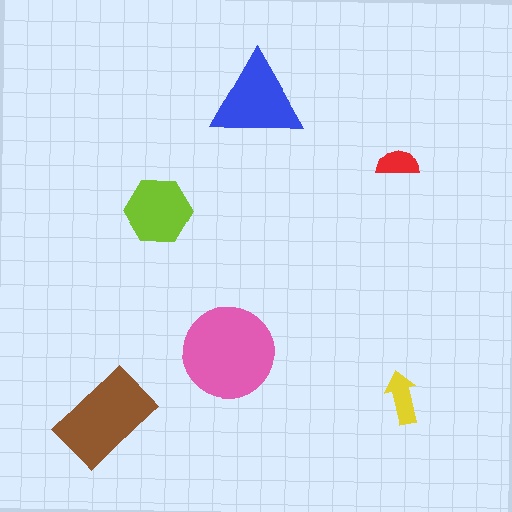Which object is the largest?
The pink circle.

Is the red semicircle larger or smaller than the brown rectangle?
Smaller.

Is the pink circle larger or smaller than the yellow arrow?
Larger.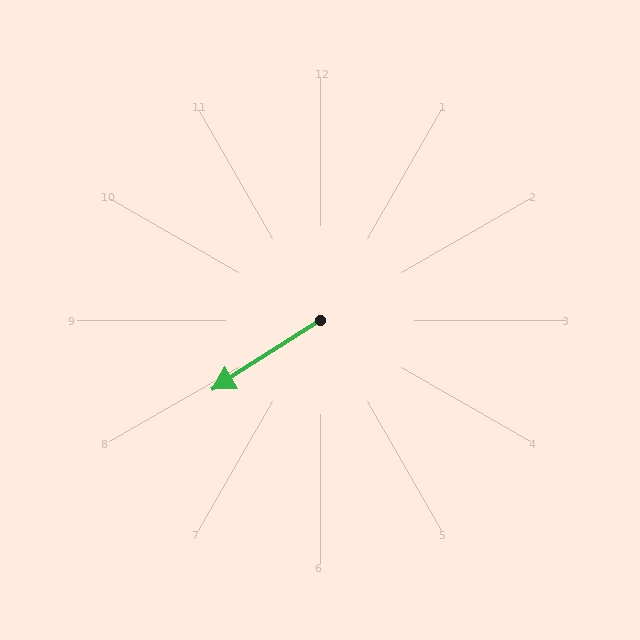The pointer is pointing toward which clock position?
Roughly 8 o'clock.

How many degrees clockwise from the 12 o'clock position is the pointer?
Approximately 237 degrees.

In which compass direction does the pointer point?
Southwest.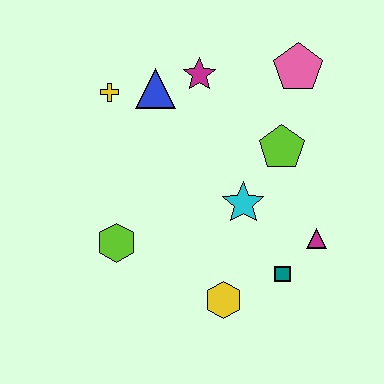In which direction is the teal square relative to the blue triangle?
The teal square is below the blue triangle.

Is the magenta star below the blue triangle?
No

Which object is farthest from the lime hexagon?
The pink pentagon is farthest from the lime hexagon.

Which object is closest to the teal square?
The magenta triangle is closest to the teal square.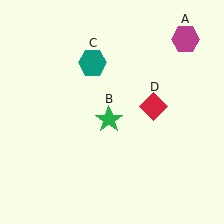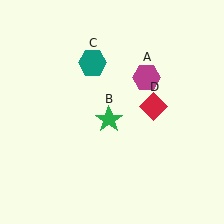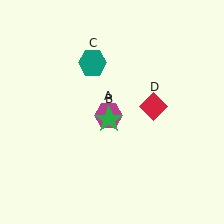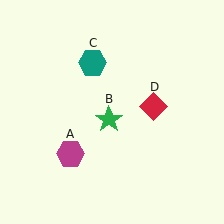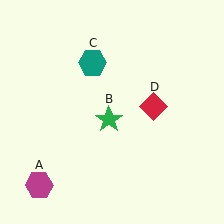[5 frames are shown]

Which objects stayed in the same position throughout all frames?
Green star (object B) and teal hexagon (object C) and red diamond (object D) remained stationary.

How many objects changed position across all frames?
1 object changed position: magenta hexagon (object A).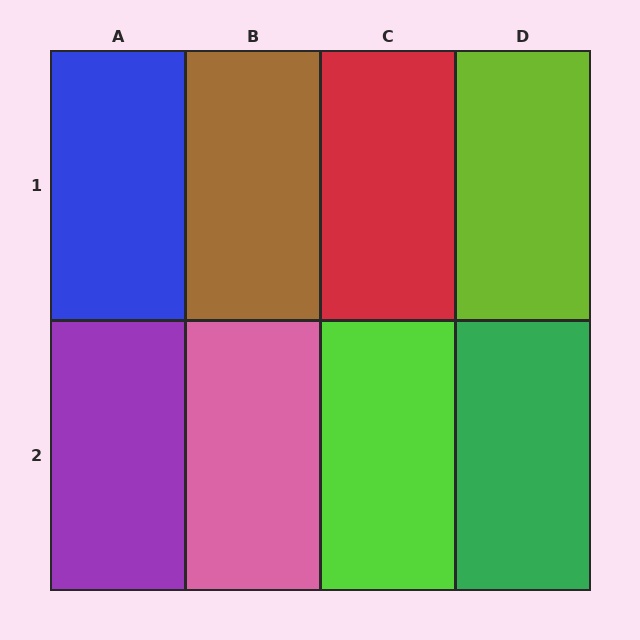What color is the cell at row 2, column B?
Pink.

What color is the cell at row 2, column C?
Lime.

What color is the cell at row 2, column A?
Purple.